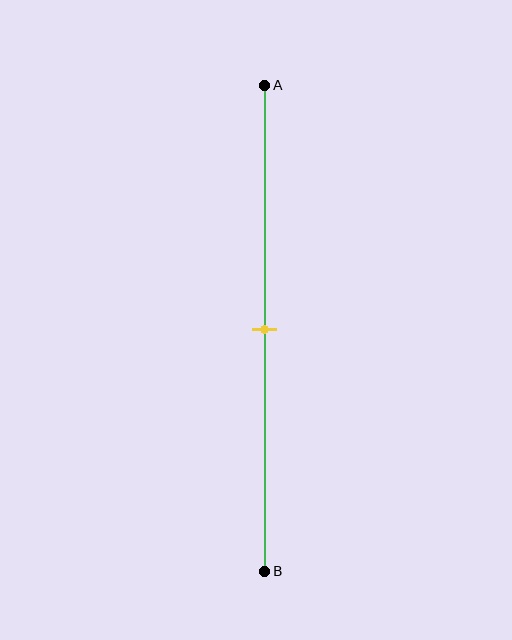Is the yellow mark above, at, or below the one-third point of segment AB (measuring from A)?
The yellow mark is below the one-third point of segment AB.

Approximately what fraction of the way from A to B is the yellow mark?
The yellow mark is approximately 50% of the way from A to B.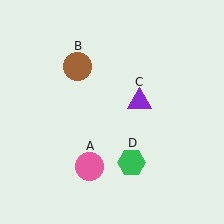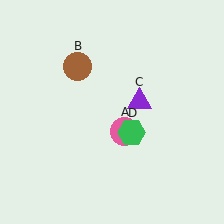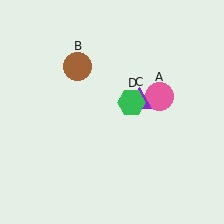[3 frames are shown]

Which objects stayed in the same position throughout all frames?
Brown circle (object B) and purple triangle (object C) remained stationary.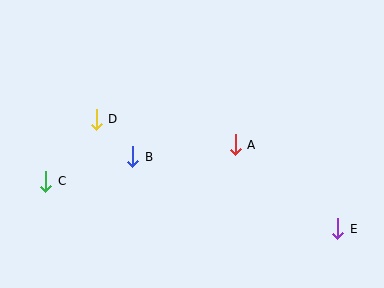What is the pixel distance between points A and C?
The distance between A and C is 193 pixels.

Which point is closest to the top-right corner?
Point A is closest to the top-right corner.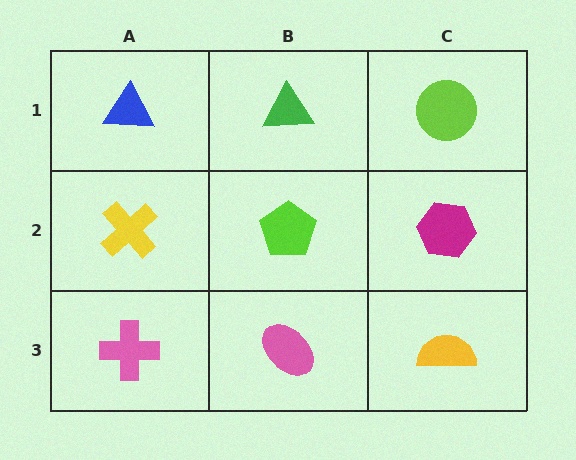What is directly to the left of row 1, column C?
A green triangle.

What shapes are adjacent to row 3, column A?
A yellow cross (row 2, column A), a pink ellipse (row 3, column B).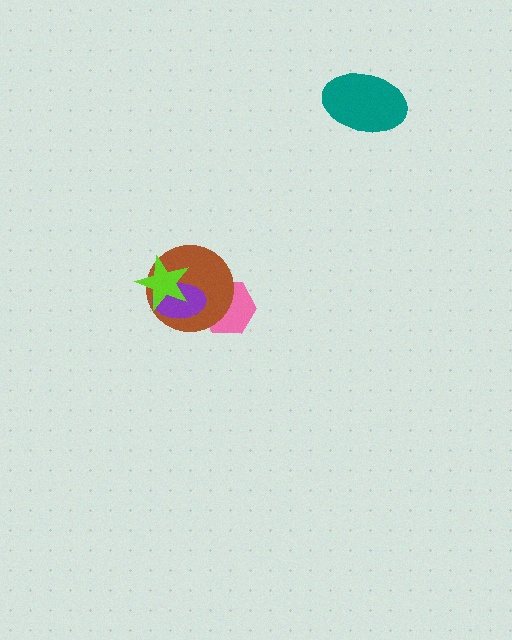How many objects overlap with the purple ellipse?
3 objects overlap with the purple ellipse.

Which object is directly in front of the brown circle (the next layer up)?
The purple ellipse is directly in front of the brown circle.